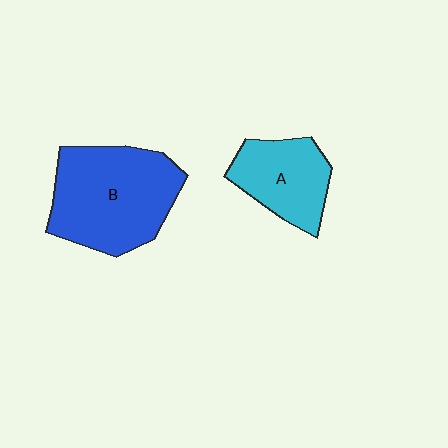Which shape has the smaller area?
Shape A (cyan).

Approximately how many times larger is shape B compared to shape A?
Approximately 1.7 times.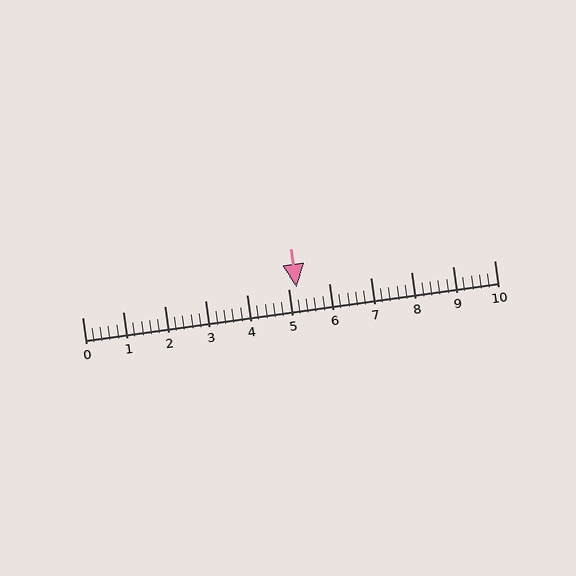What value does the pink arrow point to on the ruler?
The pink arrow points to approximately 5.2.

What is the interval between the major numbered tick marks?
The major tick marks are spaced 1 units apart.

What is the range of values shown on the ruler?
The ruler shows values from 0 to 10.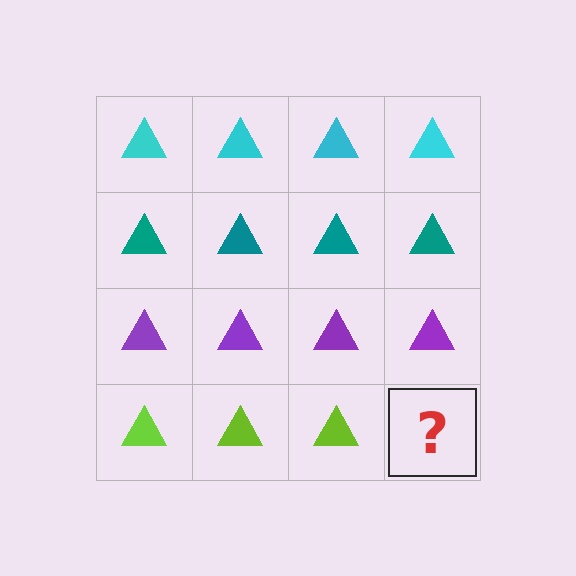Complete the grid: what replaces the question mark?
The question mark should be replaced with a lime triangle.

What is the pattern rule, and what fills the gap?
The rule is that each row has a consistent color. The gap should be filled with a lime triangle.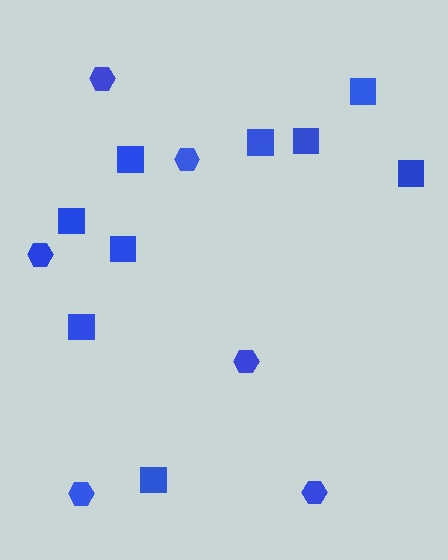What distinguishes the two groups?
There are 2 groups: one group of squares (9) and one group of hexagons (6).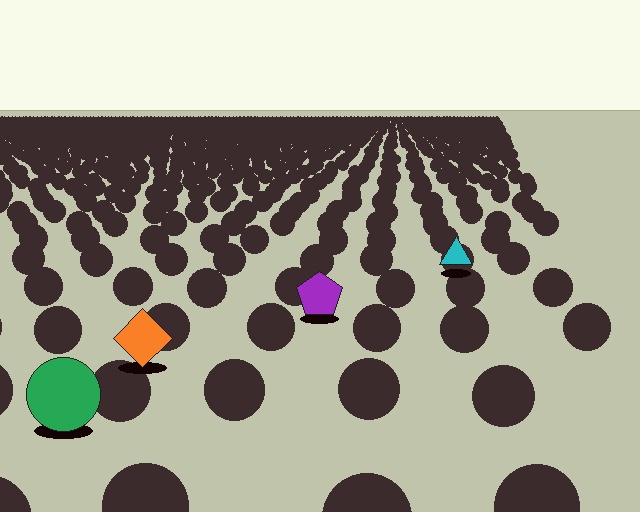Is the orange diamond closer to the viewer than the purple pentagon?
Yes. The orange diamond is closer — you can tell from the texture gradient: the ground texture is coarser near it.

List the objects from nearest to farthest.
From nearest to farthest: the green circle, the orange diamond, the purple pentagon, the cyan triangle.